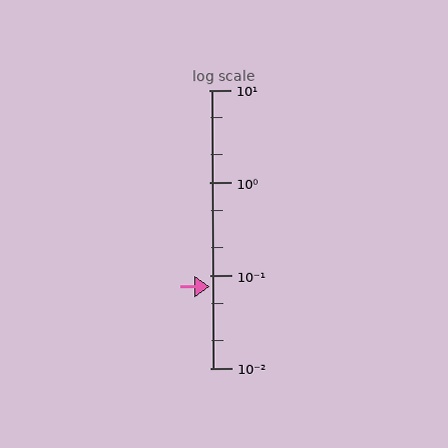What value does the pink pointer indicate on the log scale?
The pointer indicates approximately 0.075.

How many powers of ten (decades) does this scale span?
The scale spans 3 decades, from 0.01 to 10.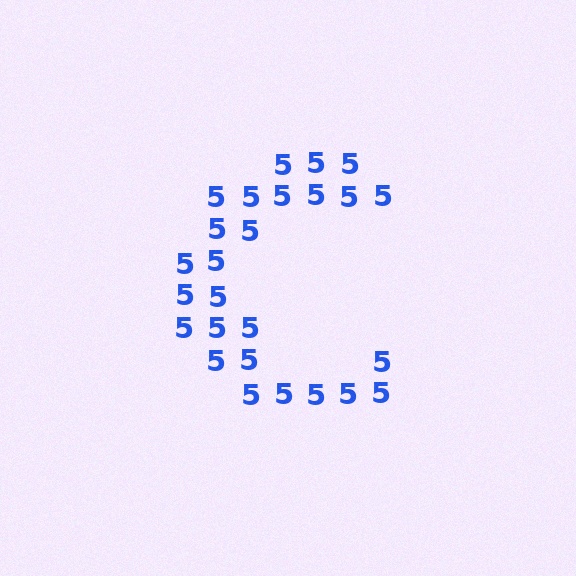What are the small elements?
The small elements are digit 5's.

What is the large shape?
The large shape is the letter C.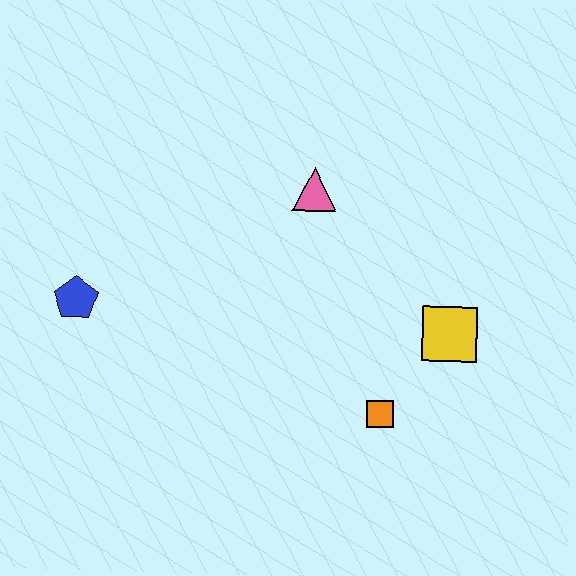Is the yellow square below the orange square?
No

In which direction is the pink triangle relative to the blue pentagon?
The pink triangle is to the right of the blue pentagon.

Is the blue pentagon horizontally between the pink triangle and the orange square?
No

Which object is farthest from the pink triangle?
The blue pentagon is farthest from the pink triangle.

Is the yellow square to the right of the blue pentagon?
Yes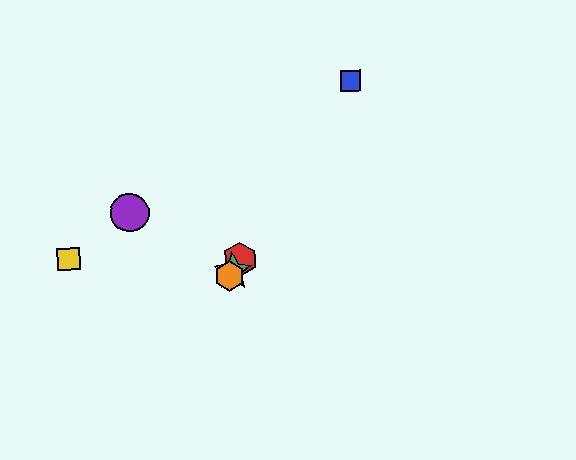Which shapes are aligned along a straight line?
The red hexagon, the blue square, the green star, the orange hexagon are aligned along a straight line.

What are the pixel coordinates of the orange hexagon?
The orange hexagon is at (229, 276).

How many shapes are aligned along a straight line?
4 shapes (the red hexagon, the blue square, the green star, the orange hexagon) are aligned along a straight line.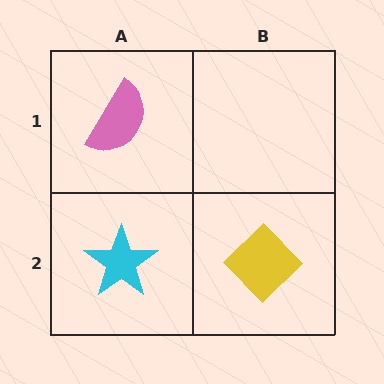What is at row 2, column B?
A yellow diamond.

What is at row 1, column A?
A pink semicircle.